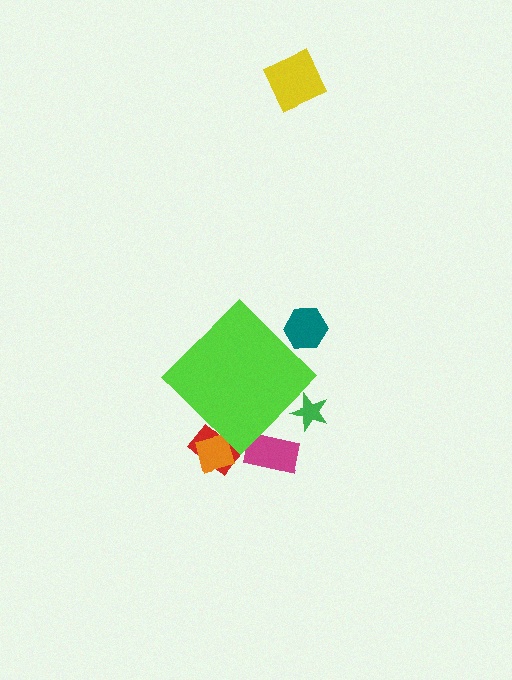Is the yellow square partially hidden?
No, the yellow square is fully visible.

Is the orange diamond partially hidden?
Yes, the orange diamond is partially hidden behind the lime diamond.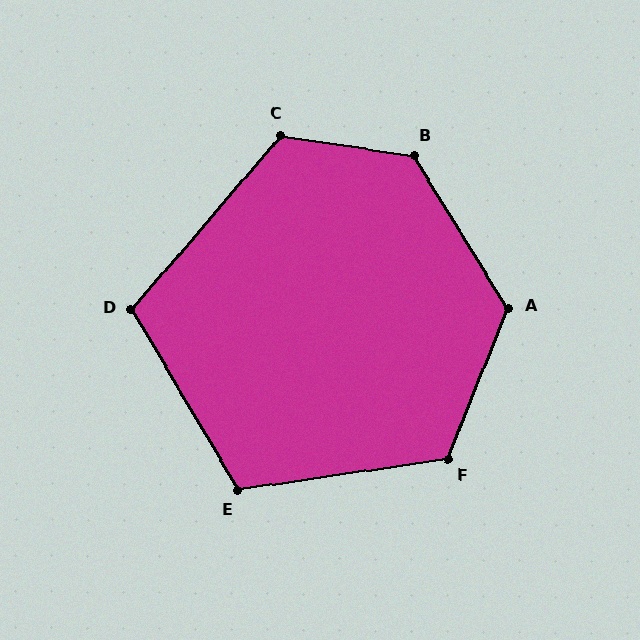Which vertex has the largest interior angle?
B, at approximately 131 degrees.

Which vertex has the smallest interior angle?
D, at approximately 109 degrees.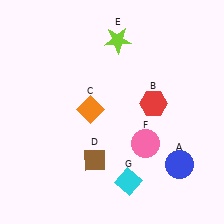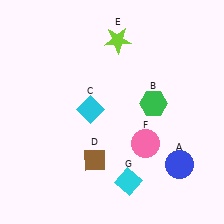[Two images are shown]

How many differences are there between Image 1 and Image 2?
There are 2 differences between the two images.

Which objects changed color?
B changed from red to green. C changed from orange to cyan.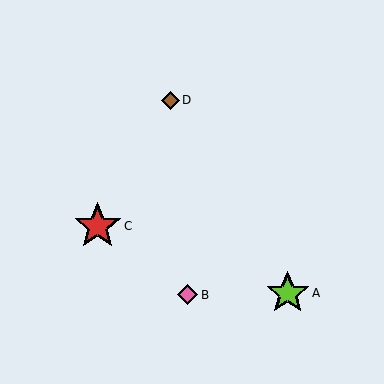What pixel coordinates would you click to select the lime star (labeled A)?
Click at (288, 293) to select the lime star A.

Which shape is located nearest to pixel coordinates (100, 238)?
The red star (labeled C) at (98, 226) is nearest to that location.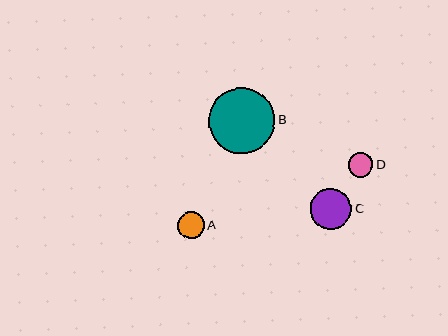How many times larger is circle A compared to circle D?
Circle A is approximately 1.1 times the size of circle D.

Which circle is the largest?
Circle B is the largest with a size of approximately 66 pixels.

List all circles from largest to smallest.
From largest to smallest: B, C, A, D.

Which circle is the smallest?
Circle D is the smallest with a size of approximately 25 pixels.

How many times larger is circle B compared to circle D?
Circle B is approximately 2.7 times the size of circle D.